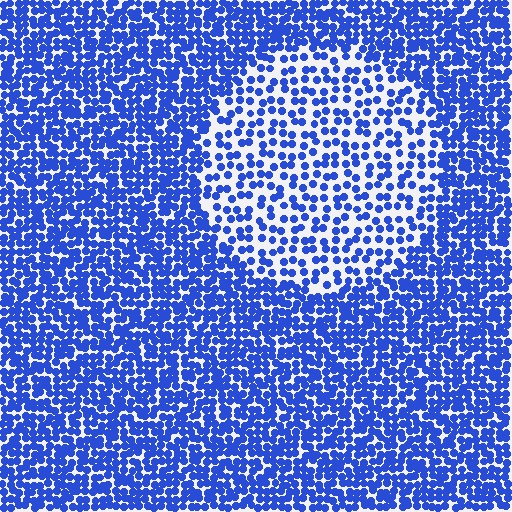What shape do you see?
I see a circle.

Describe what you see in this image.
The image contains small blue elements arranged at two different densities. A circle-shaped region is visible where the elements are less densely packed than the surrounding area.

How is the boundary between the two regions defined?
The boundary is defined by a change in element density (approximately 2.0x ratio). All elements are the same color, size, and shape.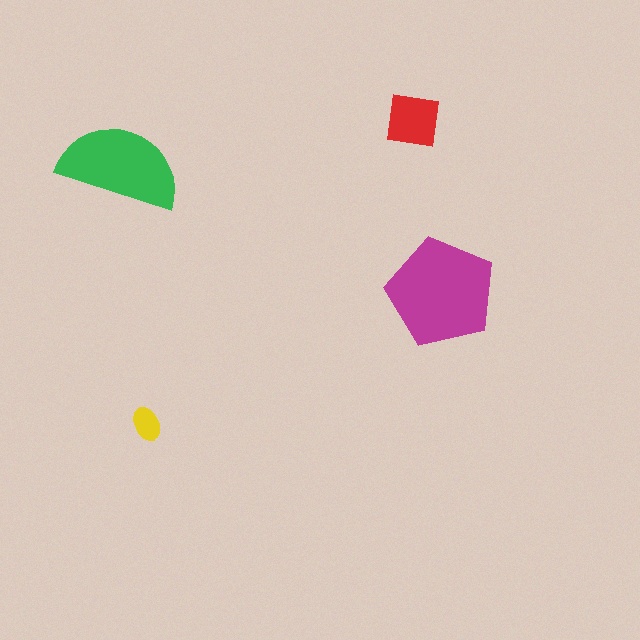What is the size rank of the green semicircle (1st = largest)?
2nd.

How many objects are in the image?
There are 4 objects in the image.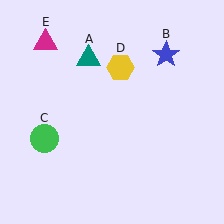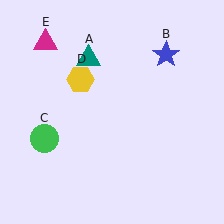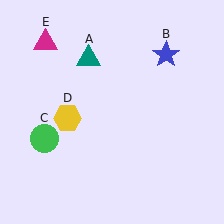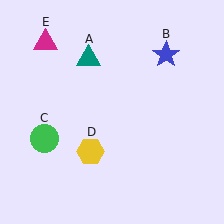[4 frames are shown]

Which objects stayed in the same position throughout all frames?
Teal triangle (object A) and blue star (object B) and green circle (object C) and magenta triangle (object E) remained stationary.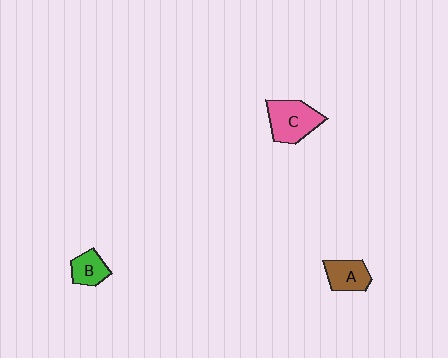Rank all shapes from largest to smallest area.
From largest to smallest: C (pink), A (brown), B (green).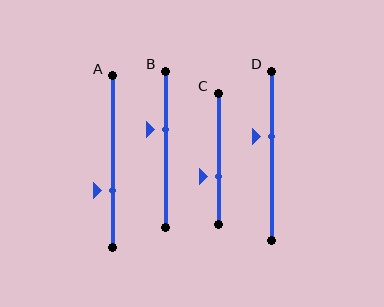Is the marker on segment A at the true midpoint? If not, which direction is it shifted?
No, the marker on segment A is shifted downward by about 17% of the segment length.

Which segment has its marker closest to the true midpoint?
Segment D has its marker closest to the true midpoint.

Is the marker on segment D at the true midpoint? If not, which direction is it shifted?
No, the marker on segment D is shifted upward by about 12% of the segment length.